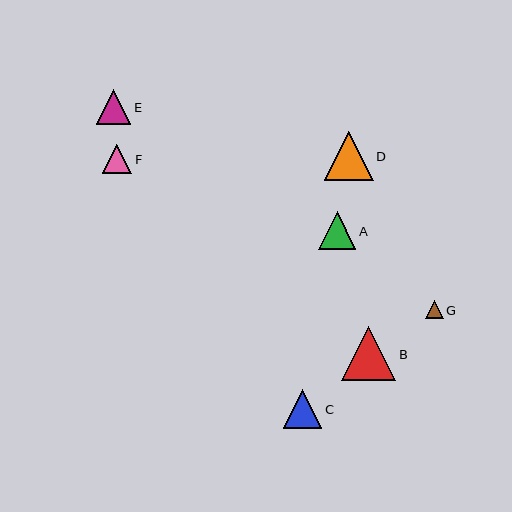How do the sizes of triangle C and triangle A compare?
Triangle C and triangle A are approximately the same size.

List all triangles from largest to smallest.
From largest to smallest: B, D, C, A, E, F, G.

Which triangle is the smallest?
Triangle G is the smallest with a size of approximately 17 pixels.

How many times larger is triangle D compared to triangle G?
Triangle D is approximately 2.8 times the size of triangle G.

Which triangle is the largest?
Triangle B is the largest with a size of approximately 54 pixels.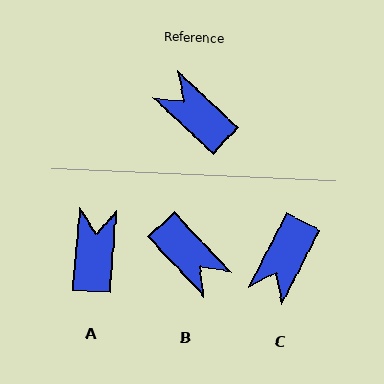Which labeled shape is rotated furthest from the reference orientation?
B, about 176 degrees away.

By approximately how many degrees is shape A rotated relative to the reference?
Approximately 52 degrees clockwise.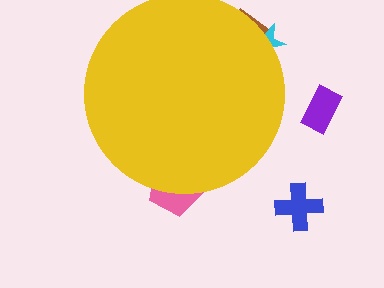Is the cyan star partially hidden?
Yes, the cyan star is partially hidden behind the yellow circle.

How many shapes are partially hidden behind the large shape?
4 shapes are partially hidden.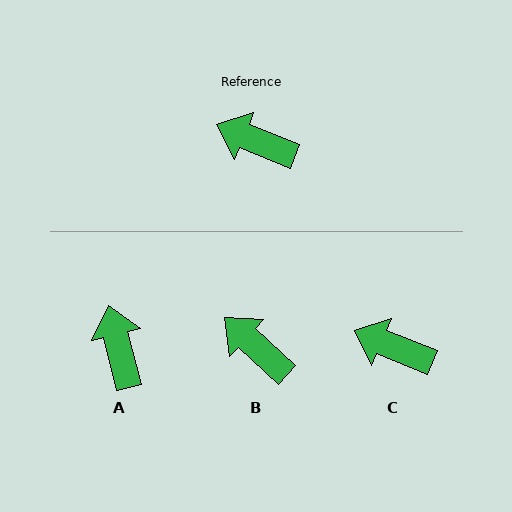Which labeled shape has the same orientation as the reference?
C.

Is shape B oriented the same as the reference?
No, it is off by about 20 degrees.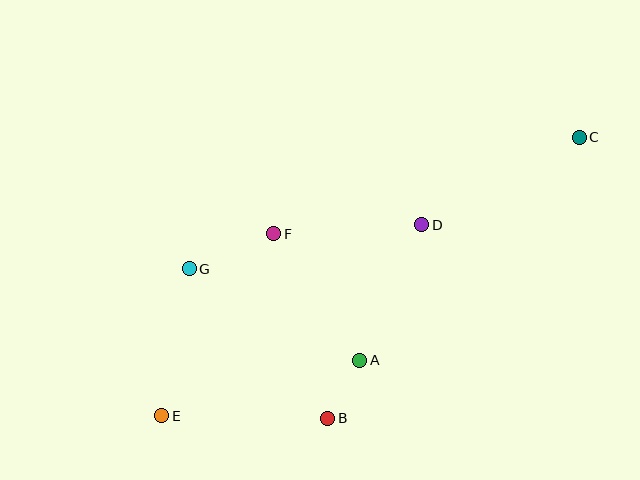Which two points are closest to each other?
Points A and B are closest to each other.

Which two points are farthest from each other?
Points C and E are farthest from each other.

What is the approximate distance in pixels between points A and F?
The distance between A and F is approximately 153 pixels.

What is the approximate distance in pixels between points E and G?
The distance between E and G is approximately 150 pixels.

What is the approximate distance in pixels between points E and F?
The distance between E and F is approximately 214 pixels.